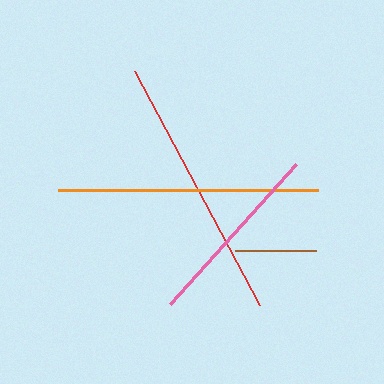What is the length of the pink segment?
The pink segment is approximately 189 pixels long.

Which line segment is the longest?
The red line is the longest at approximately 266 pixels.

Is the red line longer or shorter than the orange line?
The red line is longer than the orange line.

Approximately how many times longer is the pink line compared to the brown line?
The pink line is approximately 2.3 times the length of the brown line.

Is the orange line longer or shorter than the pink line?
The orange line is longer than the pink line.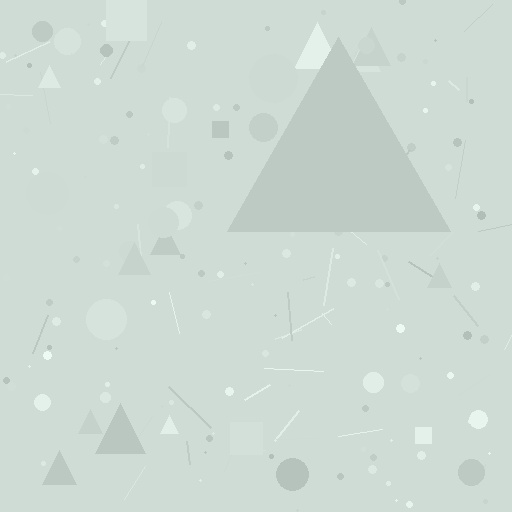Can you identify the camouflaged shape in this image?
The camouflaged shape is a triangle.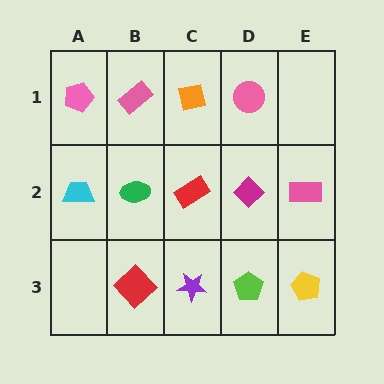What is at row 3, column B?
A red diamond.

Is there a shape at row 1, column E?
No, that cell is empty.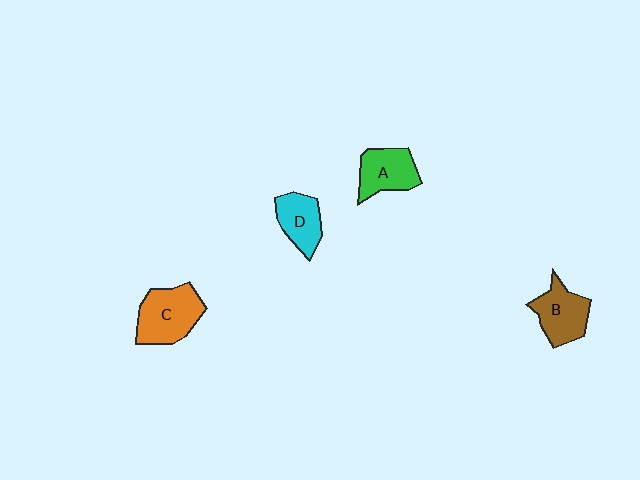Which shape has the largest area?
Shape C (orange).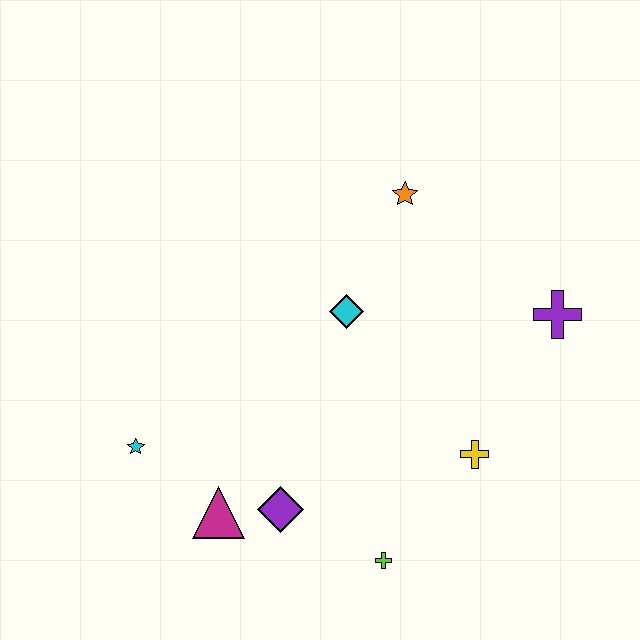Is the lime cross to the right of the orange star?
No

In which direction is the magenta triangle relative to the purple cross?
The magenta triangle is to the left of the purple cross.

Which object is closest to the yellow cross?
The lime cross is closest to the yellow cross.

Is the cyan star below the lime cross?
No